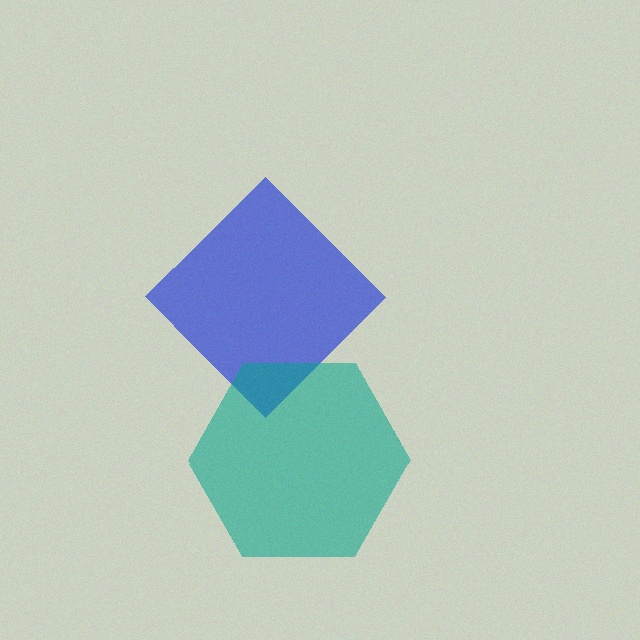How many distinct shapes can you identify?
There are 2 distinct shapes: a blue diamond, a teal hexagon.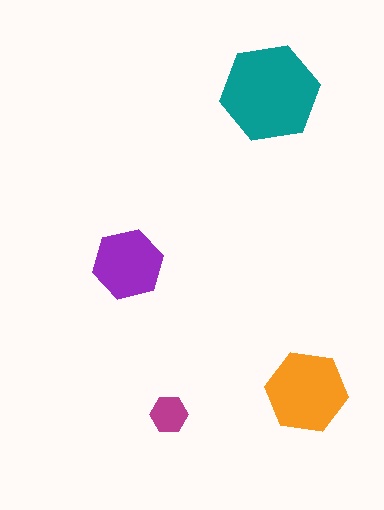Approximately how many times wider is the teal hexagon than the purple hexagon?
About 1.5 times wider.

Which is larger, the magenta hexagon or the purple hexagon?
The purple one.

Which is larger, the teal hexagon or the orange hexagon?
The teal one.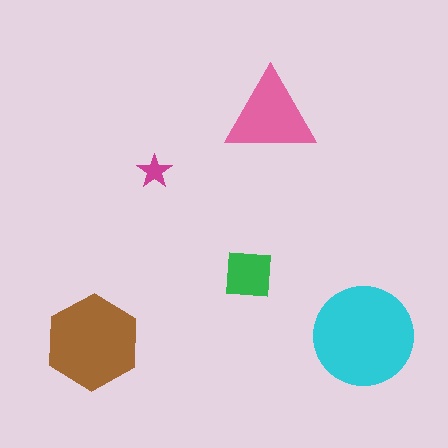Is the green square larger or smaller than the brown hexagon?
Smaller.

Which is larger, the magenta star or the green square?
The green square.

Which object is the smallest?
The magenta star.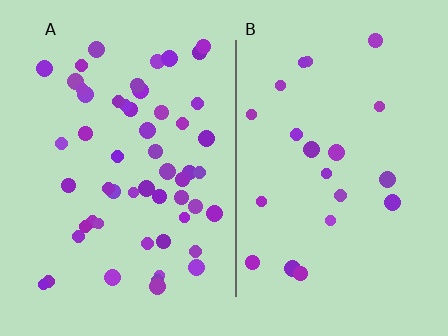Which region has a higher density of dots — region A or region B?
A (the left).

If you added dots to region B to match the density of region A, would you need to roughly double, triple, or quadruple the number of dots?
Approximately triple.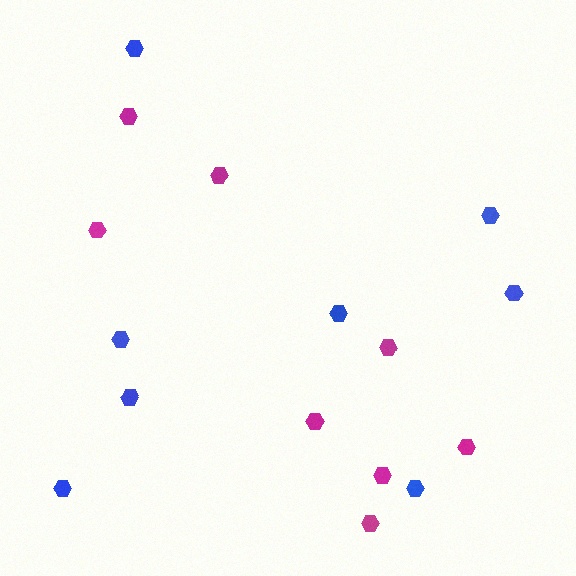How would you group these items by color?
There are 2 groups: one group of blue hexagons (8) and one group of magenta hexagons (8).